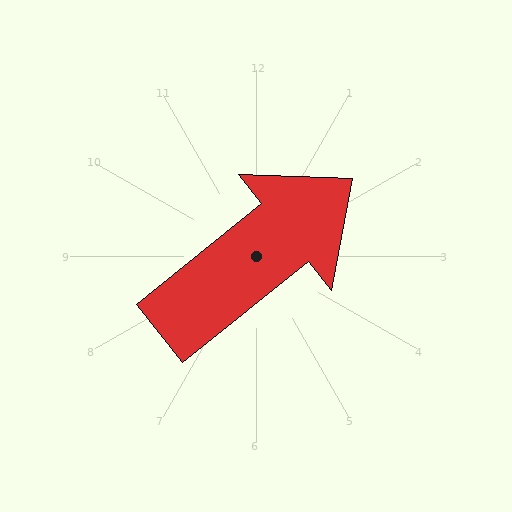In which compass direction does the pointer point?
Northeast.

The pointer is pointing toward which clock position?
Roughly 2 o'clock.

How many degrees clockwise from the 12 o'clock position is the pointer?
Approximately 51 degrees.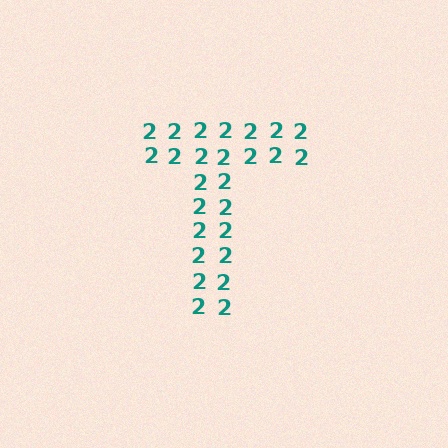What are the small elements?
The small elements are digit 2's.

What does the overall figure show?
The overall figure shows the letter T.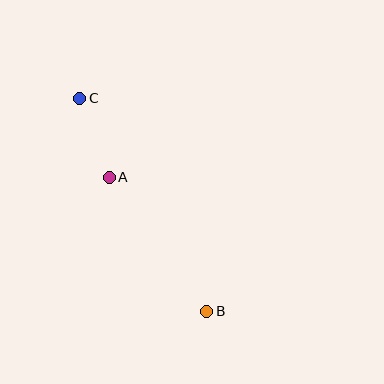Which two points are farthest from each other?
Points B and C are farthest from each other.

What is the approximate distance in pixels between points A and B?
The distance between A and B is approximately 166 pixels.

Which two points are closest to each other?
Points A and C are closest to each other.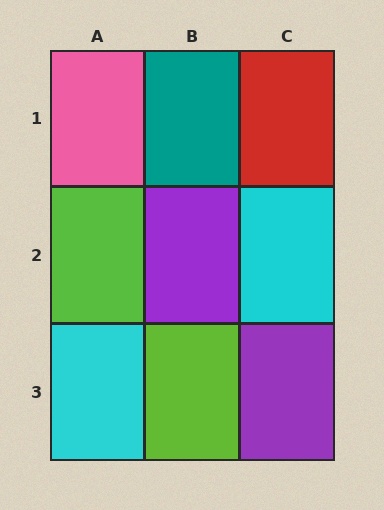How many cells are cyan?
2 cells are cyan.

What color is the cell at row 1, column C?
Red.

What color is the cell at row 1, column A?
Pink.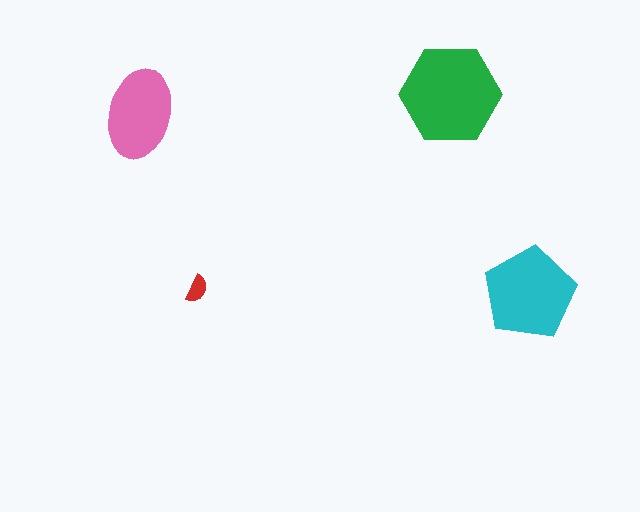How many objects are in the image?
There are 4 objects in the image.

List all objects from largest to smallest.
The green hexagon, the cyan pentagon, the pink ellipse, the red semicircle.